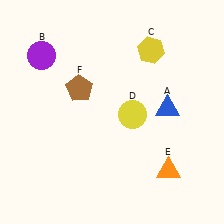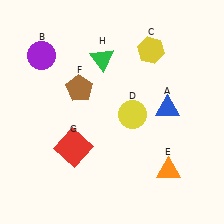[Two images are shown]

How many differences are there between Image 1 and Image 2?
There are 2 differences between the two images.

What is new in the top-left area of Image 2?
A green triangle (H) was added in the top-left area of Image 2.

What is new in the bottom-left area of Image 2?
A red square (G) was added in the bottom-left area of Image 2.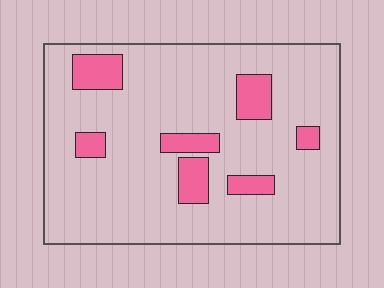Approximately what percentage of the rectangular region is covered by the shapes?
Approximately 15%.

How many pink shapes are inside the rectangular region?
7.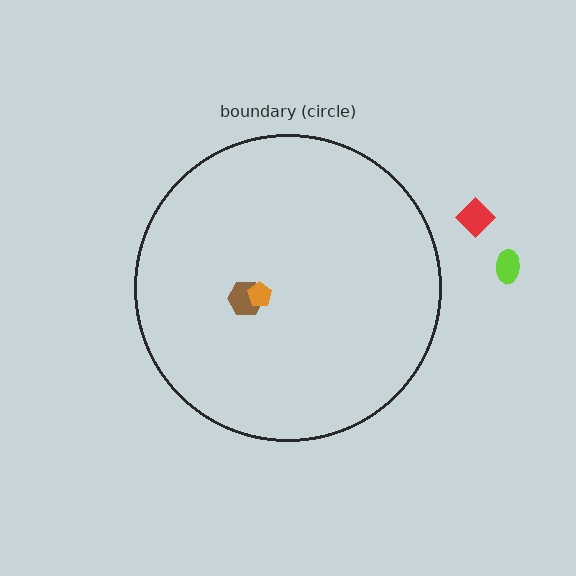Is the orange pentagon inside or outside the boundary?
Inside.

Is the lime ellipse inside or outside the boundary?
Outside.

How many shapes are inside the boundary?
2 inside, 2 outside.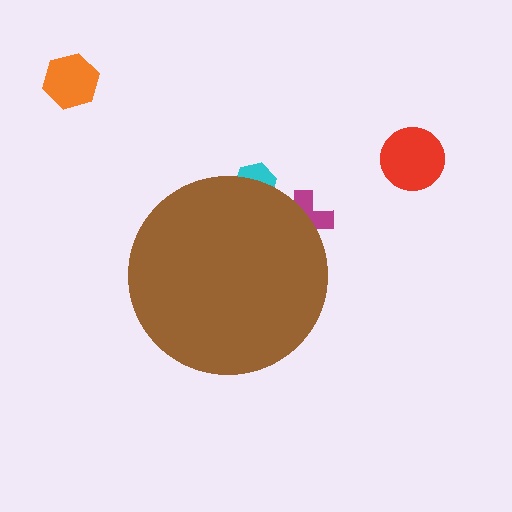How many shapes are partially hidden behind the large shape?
2 shapes are partially hidden.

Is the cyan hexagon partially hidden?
Yes, the cyan hexagon is partially hidden behind the brown circle.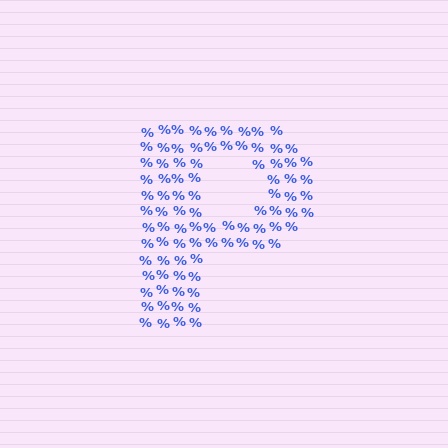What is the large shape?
The large shape is the letter P.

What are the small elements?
The small elements are percent signs.